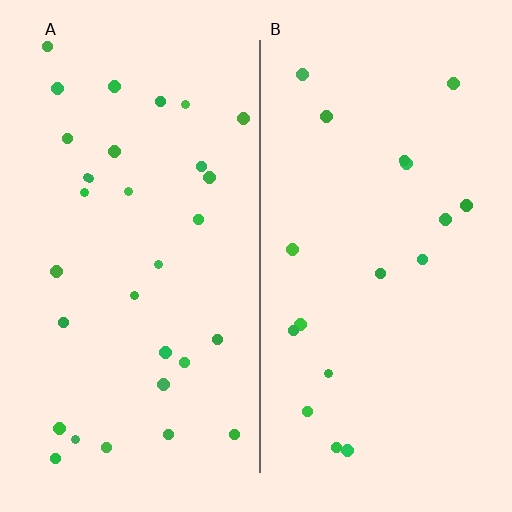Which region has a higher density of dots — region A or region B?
A (the left).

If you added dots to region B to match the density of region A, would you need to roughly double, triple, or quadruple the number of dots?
Approximately double.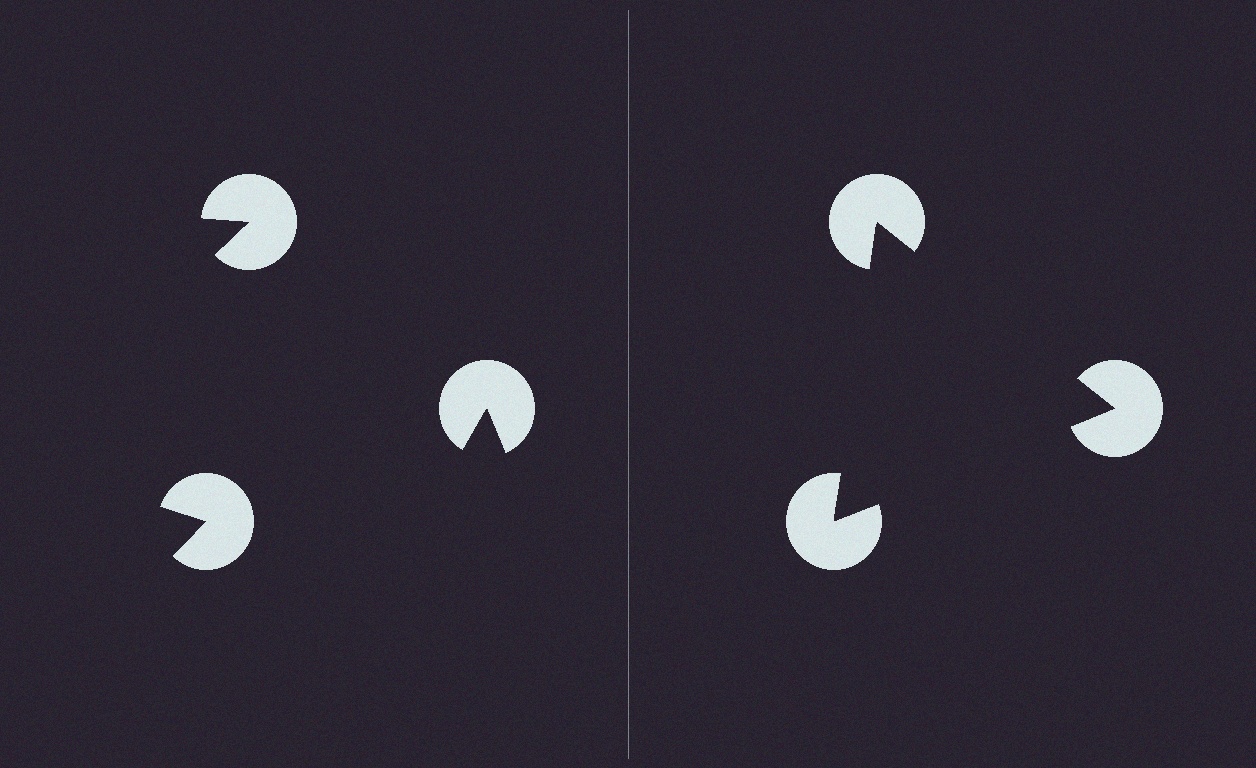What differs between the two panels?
The pac-man discs are positioned identically on both sides; only the wedge orientations differ. On the right they align to a triangle; on the left they are misaligned.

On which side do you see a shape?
An illusory triangle appears on the right side. On the left side the wedge cuts are rotated, so no coherent shape forms.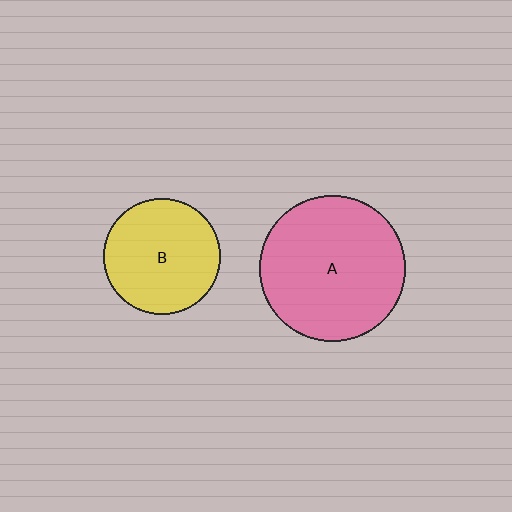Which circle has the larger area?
Circle A (pink).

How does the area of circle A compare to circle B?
Approximately 1.6 times.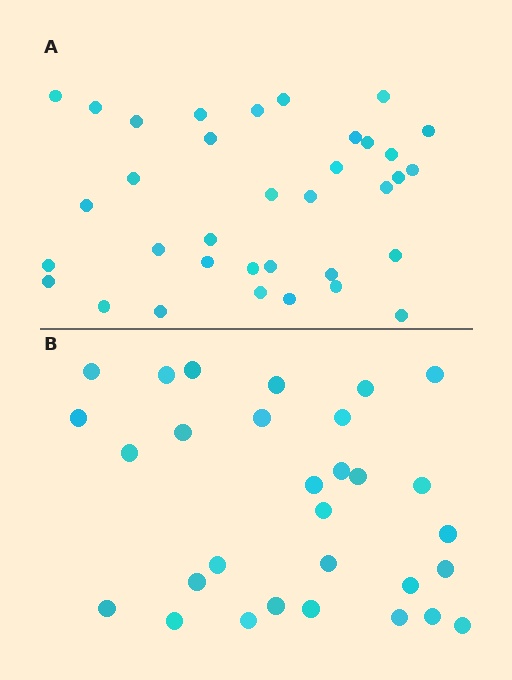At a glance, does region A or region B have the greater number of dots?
Region A (the top region) has more dots.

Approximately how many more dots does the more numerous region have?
Region A has about 5 more dots than region B.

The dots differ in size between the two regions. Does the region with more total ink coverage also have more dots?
No. Region B has more total ink coverage because its dots are larger, but region A actually contains more individual dots. Total area can be misleading — the number of items is what matters here.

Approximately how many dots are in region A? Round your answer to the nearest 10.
About 40 dots. (The exact count is 35, which rounds to 40.)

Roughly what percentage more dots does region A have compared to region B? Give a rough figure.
About 15% more.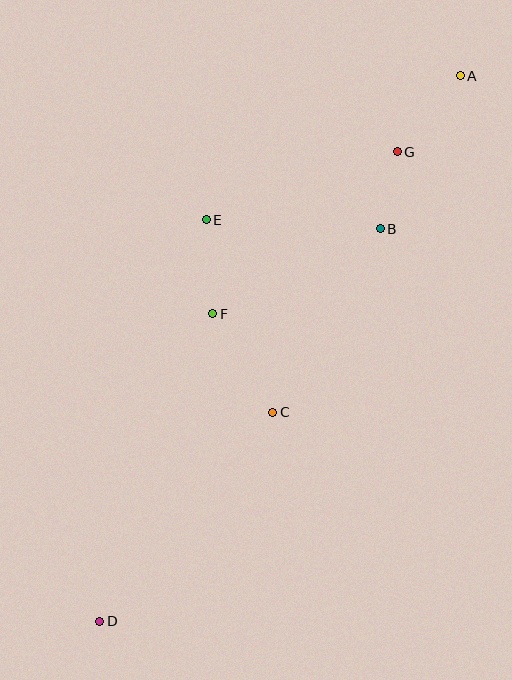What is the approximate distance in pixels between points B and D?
The distance between B and D is approximately 482 pixels.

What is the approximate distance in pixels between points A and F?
The distance between A and F is approximately 343 pixels.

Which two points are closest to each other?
Points B and G are closest to each other.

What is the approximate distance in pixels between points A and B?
The distance between A and B is approximately 173 pixels.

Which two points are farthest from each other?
Points A and D are farthest from each other.